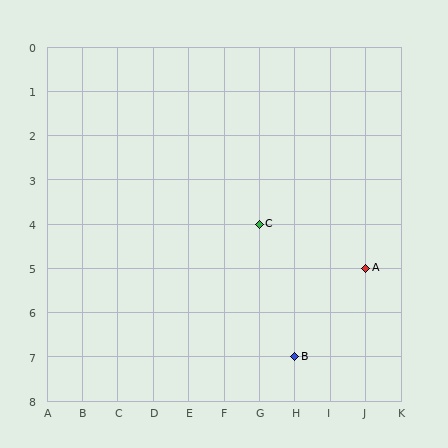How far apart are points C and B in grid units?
Points C and B are 1 column and 3 rows apart (about 3.2 grid units diagonally).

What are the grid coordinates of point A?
Point A is at grid coordinates (J, 5).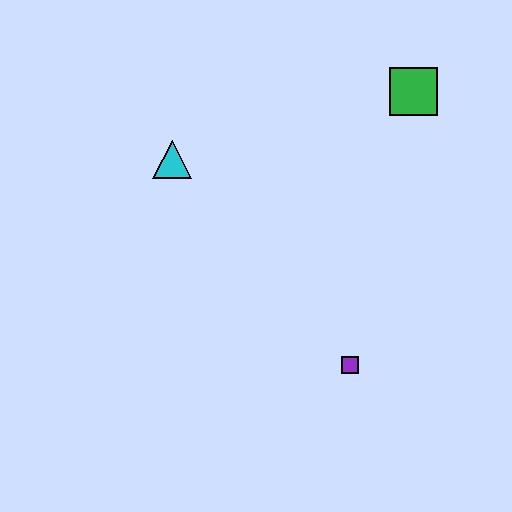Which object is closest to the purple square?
The cyan triangle is closest to the purple square.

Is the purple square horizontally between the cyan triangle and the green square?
Yes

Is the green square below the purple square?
No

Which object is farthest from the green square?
The purple square is farthest from the green square.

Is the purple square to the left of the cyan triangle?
No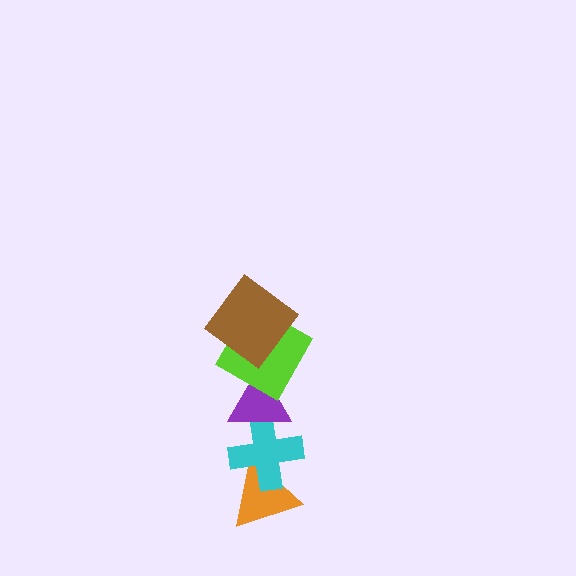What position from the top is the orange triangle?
The orange triangle is 5th from the top.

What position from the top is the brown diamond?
The brown diamond is 1st from the top.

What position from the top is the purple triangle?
The purple triangle is 3rd from the top.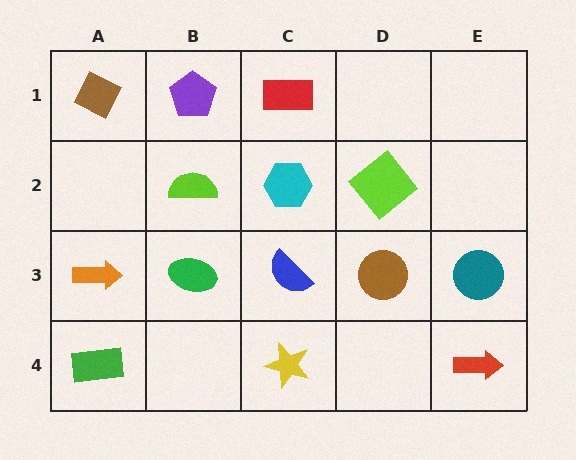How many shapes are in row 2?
3 shapes.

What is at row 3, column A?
An orange arrow.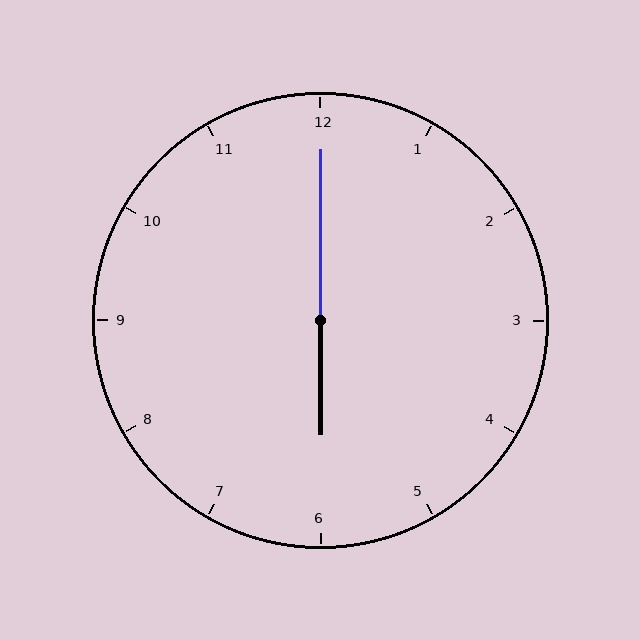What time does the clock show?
6:00.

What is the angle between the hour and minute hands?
Approximately 180 degrees.